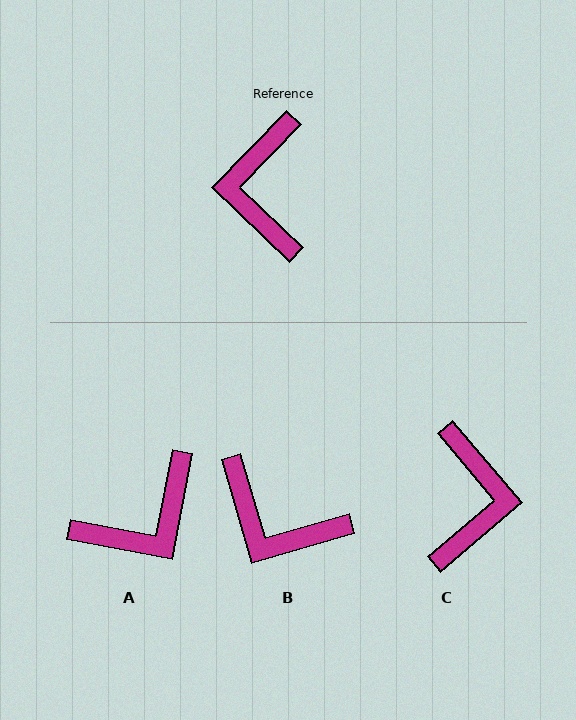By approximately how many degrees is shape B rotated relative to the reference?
Approximately 60 degrees counter-clockwise.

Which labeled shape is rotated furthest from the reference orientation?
C, about 174 degrees away.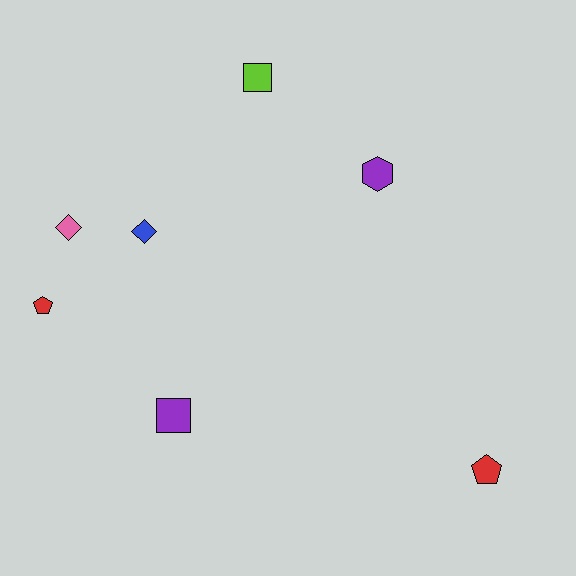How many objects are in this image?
There are 7 objects.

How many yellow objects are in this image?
There are no yellow objects.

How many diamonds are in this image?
There are 2 diamonds.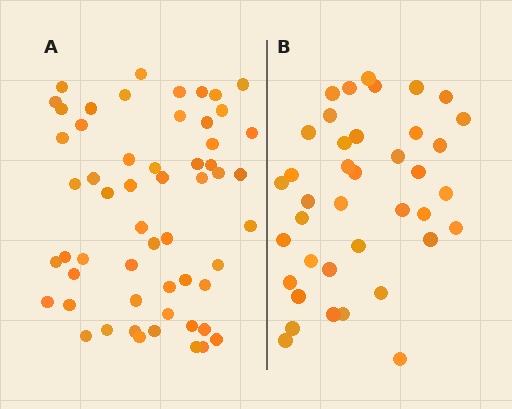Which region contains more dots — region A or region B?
Region A (the left region) has more dots.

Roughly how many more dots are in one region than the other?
Region A has approximately 15 more dots than region B.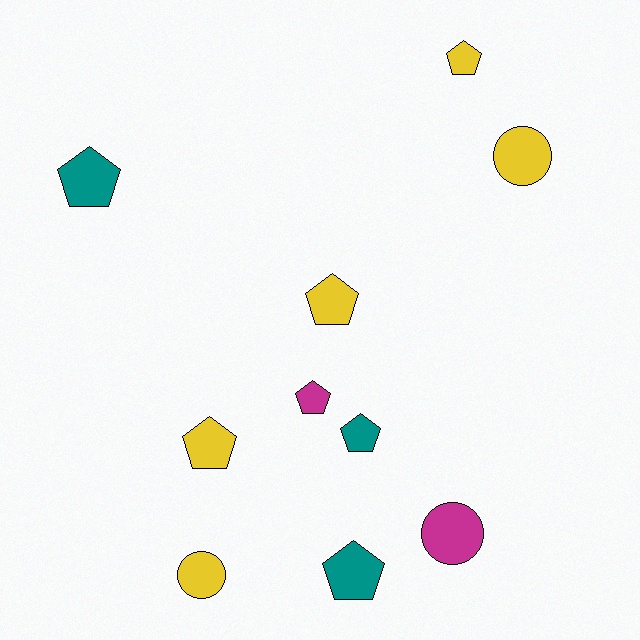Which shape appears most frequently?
Pentagon, with 7 objects.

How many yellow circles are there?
There are 2 yellow circles.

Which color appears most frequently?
Yellow, with 5 objects.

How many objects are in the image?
There are 10 objects.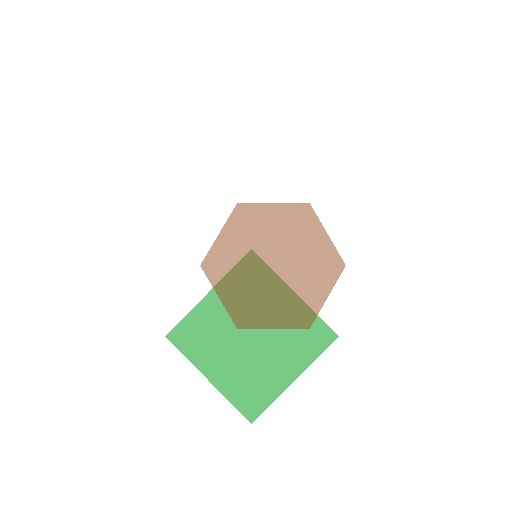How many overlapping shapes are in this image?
There are 2 overlapping shapes in the image.